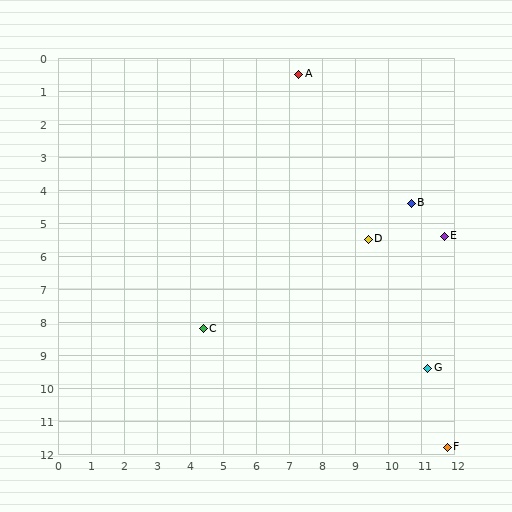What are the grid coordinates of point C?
Point C is at approximately (4.4, 8.2).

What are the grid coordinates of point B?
Point B is at approximately (10.7, 4.4).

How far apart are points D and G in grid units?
Points D and G are about 4.3 grid units apart.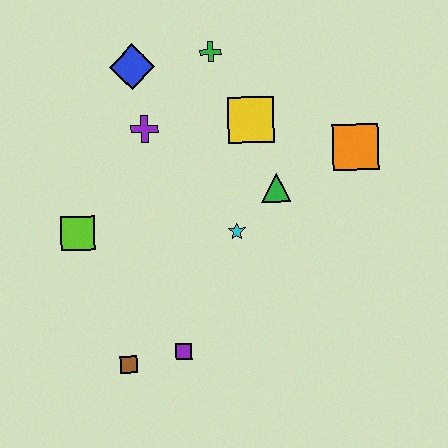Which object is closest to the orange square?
The green triangle is closest to the orange square.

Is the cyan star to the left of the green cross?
No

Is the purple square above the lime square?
No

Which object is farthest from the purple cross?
The brown square is farthest from the purple cross.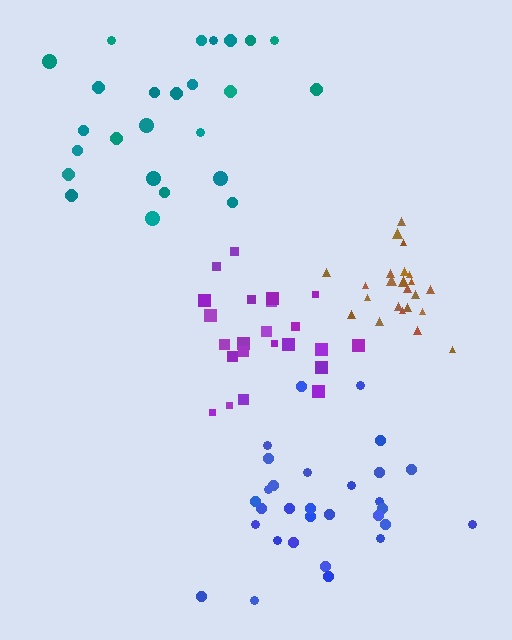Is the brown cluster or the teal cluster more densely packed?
Brown.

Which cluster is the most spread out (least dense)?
Teal.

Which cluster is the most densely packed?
Brown.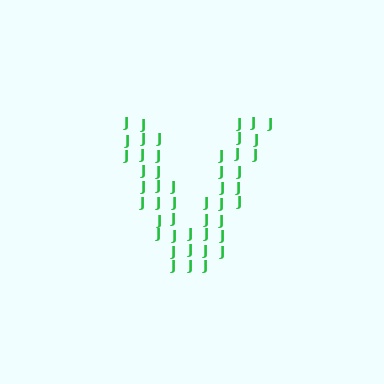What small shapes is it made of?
It is made of small letter J's.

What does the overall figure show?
The overall figure shows the letter V.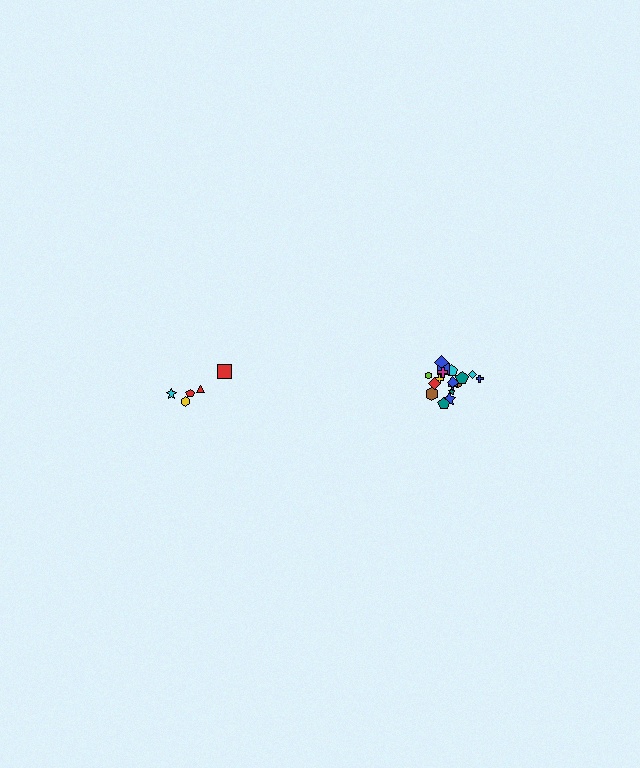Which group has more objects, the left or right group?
The right group.